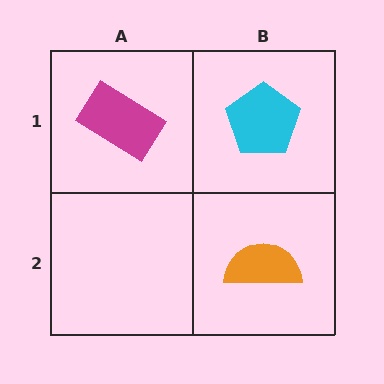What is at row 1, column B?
A cyan pentagon.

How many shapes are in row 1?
2 shapes.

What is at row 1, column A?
A magenta rectangle.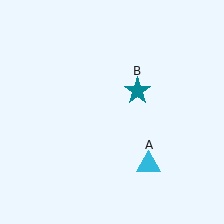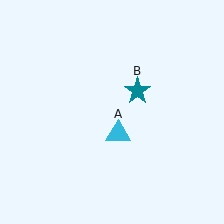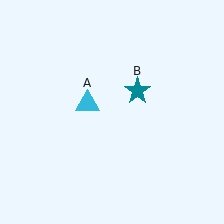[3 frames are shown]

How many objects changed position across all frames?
1 object changed position: cyan triangle (object A).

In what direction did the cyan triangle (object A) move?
The cyan triangle (object A) moved up and to the left.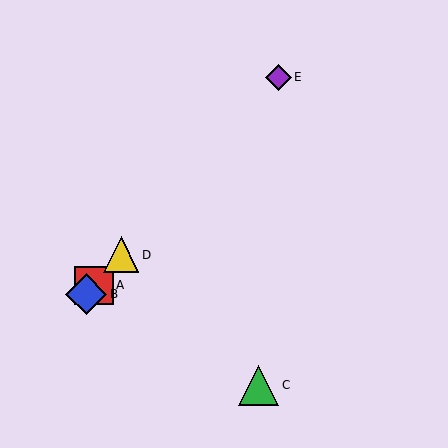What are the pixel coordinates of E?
Object E is at (278, 77).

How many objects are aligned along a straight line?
4 objects (A, B, D, E) are aligned along a straight line.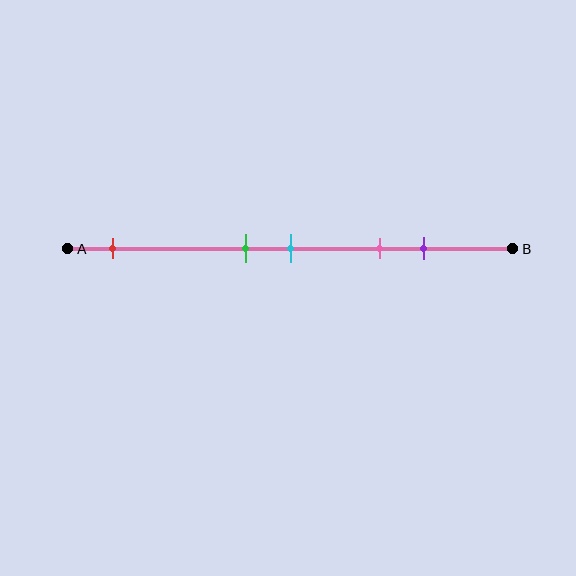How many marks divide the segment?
There are 5 marks dividing the segment.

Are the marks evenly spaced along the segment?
No, the marks are not evenly spaced.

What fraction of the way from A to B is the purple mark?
The purple mark is approximately 80% (0.8) of the way from A to B.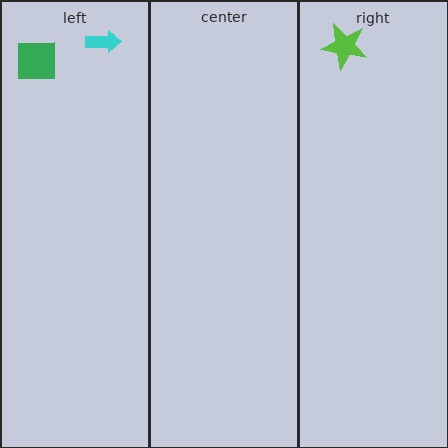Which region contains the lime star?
The right region.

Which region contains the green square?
The left region.